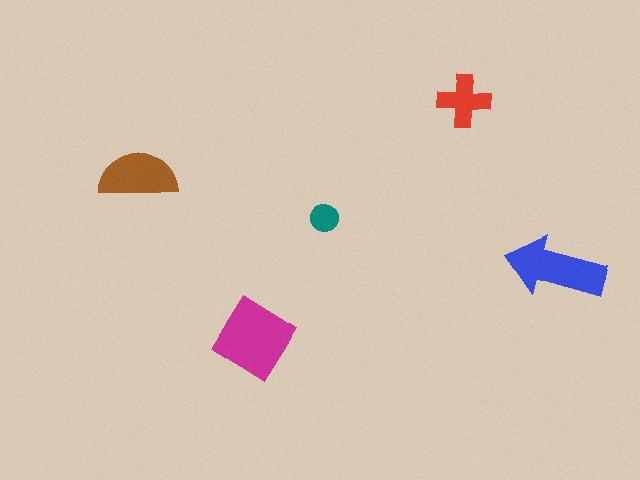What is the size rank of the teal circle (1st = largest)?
5th.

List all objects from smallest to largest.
The teal circle, the red cross, the brown semicircle, the blue arrow, the magenta diamond.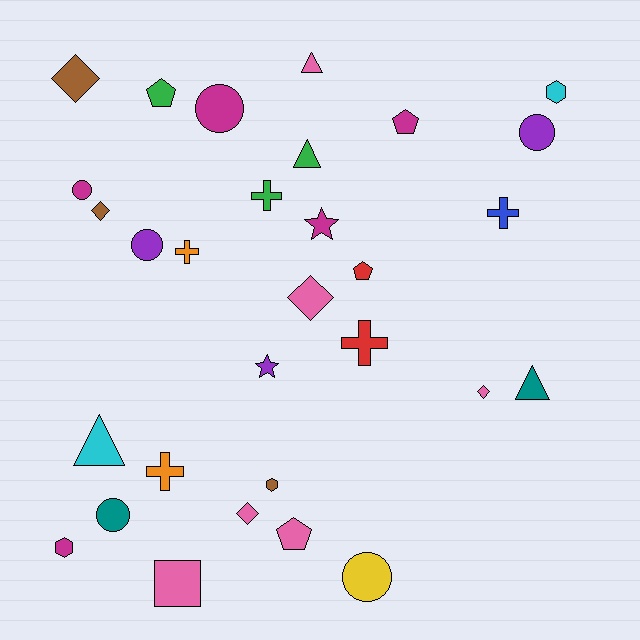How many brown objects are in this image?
There are 3 brown objects.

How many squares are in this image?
There is 1 square.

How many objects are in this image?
There are 30 objects.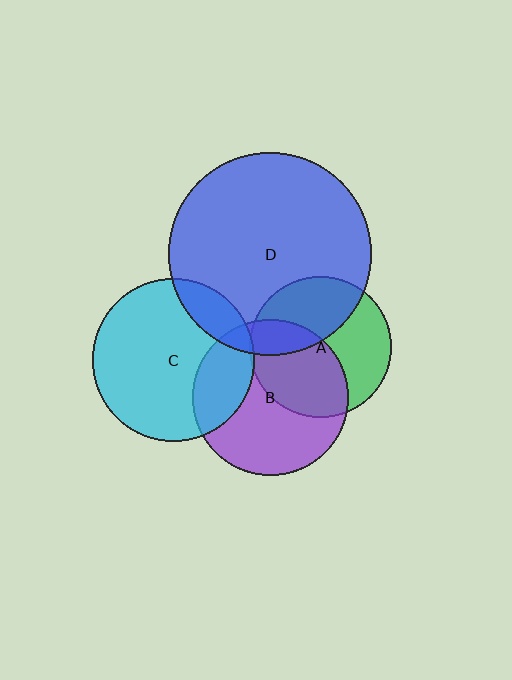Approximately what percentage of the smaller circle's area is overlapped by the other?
Approximately 15%.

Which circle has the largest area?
Circle D (blue).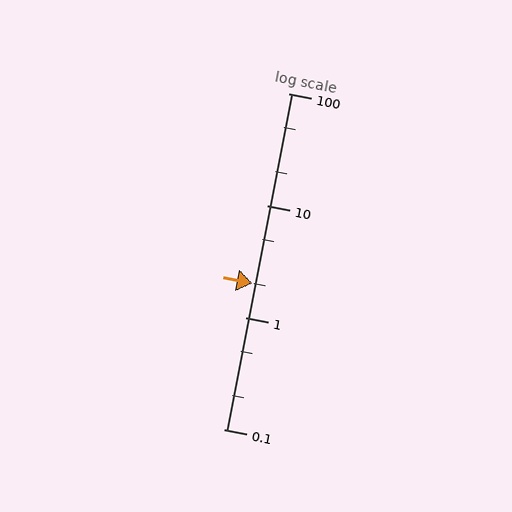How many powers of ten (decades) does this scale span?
The scale spans 3 decades, from 0.1 to 100.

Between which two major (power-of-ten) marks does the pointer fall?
The pointer is between 1 and 10.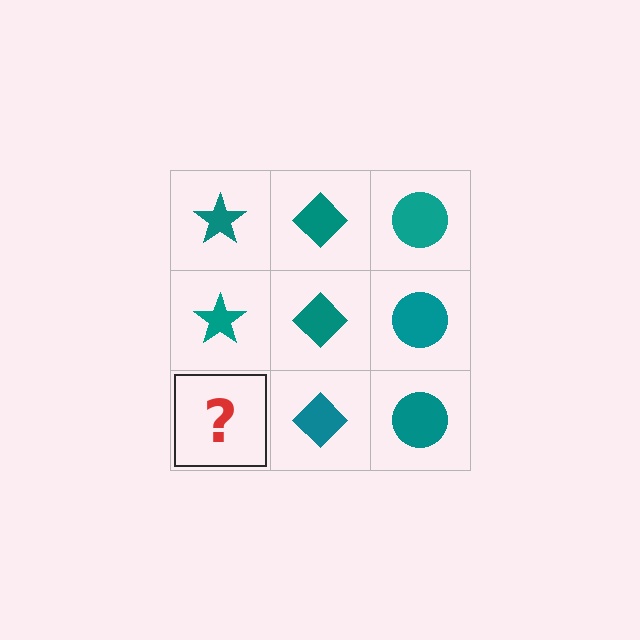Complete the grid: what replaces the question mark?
The question mark should be replaced with a teal star.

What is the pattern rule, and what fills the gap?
The rule is that each column has a consistent shape. The gap should be filled with a teal star.